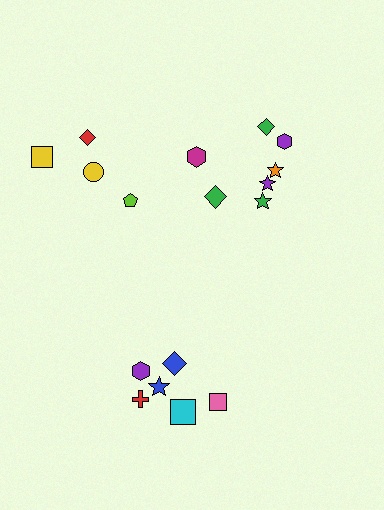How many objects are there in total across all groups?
There are 17 objects.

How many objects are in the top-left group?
There are 3 objects.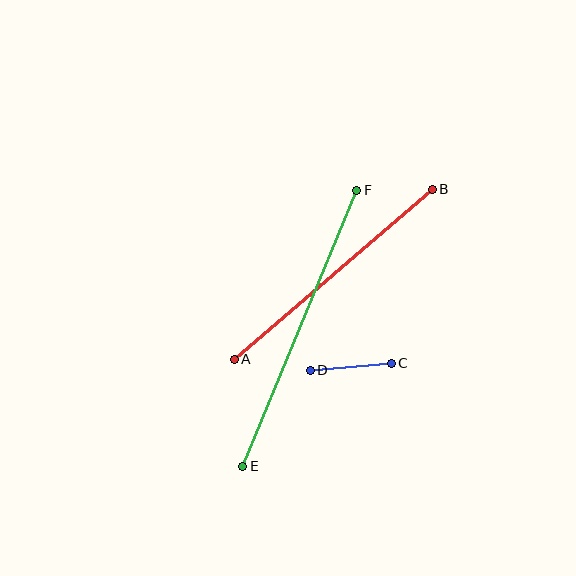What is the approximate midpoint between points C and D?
The midpoint is at approximately (351, 367) pixels.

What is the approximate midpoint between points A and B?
The midpoint is at approximately (333, 274) pixels.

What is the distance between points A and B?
The distance is approximately 261 pixels.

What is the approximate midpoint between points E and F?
The midpoint is at approximately (300, 328) pixels.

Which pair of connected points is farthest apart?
Points E and F are farthest apart.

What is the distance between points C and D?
The distance is approximately 82 pixels.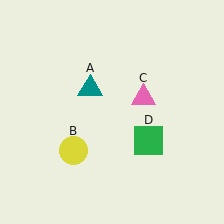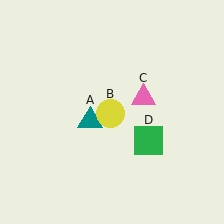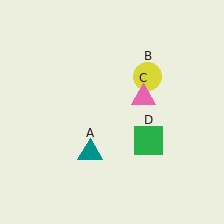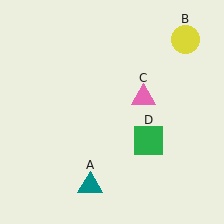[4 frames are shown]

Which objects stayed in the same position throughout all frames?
Pink triangle (object C) and green square (object D) remained stationary.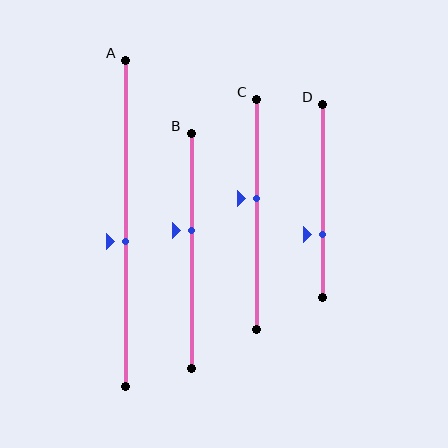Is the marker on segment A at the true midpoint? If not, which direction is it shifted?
No, the marker on segment A is shifted downward by about 6% of the segment length.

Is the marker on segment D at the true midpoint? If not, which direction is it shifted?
No, the marker on segment D is shifted downward by about 17% of the segment length.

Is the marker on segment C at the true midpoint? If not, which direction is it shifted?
No, the marker on segment C is shifted upward by about 7% of the segment length.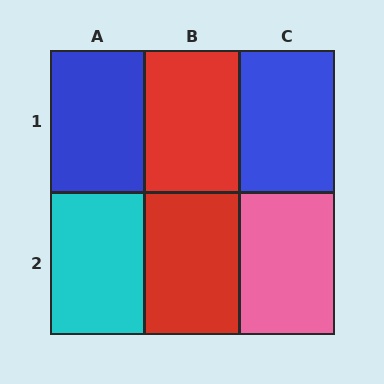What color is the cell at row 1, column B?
Red.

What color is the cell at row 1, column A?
Blue.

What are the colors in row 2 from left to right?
Cyan, red, pink.